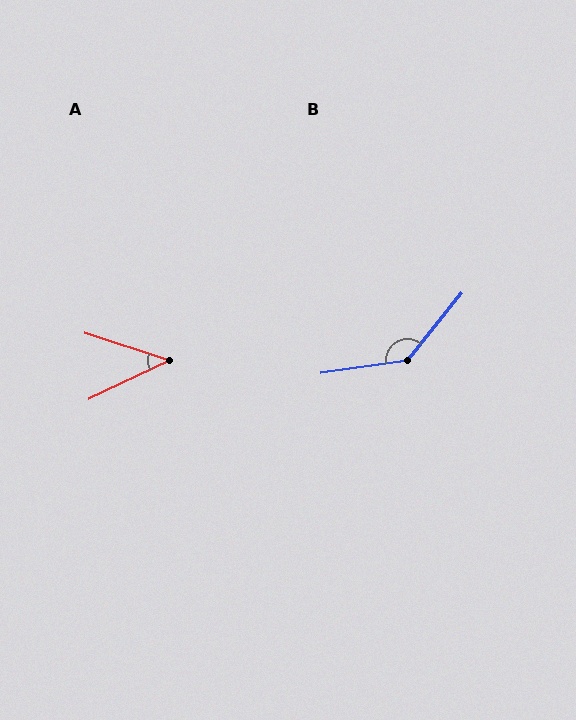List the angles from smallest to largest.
A (43°), B (137°).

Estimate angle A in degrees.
Approximately 43 degrees.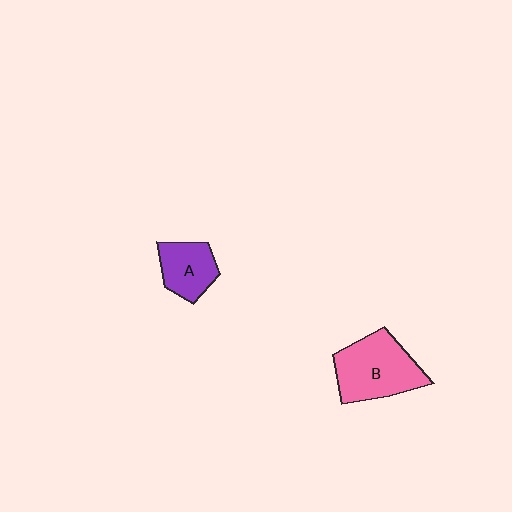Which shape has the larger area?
Shape B (pink).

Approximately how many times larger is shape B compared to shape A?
Approximately 1.7 times.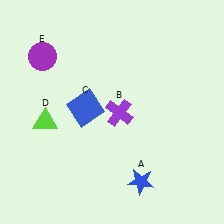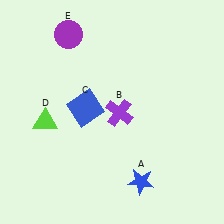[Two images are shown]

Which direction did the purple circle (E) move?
The purple circle (E) moved right.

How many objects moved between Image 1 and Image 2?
1 object moved between the two images.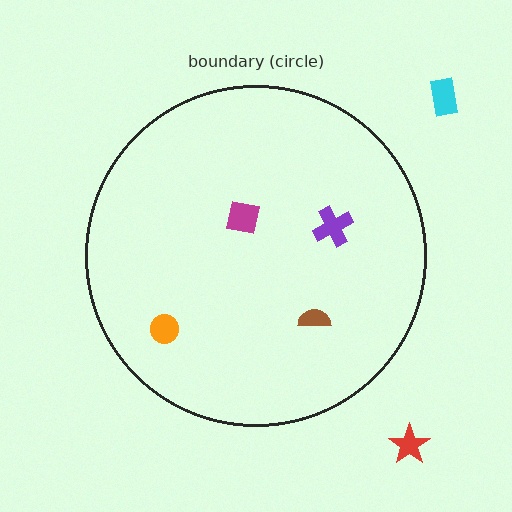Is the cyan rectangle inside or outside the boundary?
Outside.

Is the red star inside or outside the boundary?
Outside.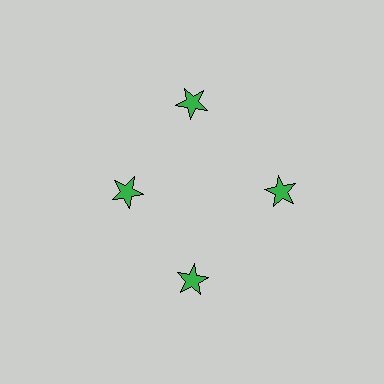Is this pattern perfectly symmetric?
No. The 4 green stars are arranged in a ring, but one element near the 9 o'clock position is pulled inward toward the center, breaking the 4-fold rotational symmetry.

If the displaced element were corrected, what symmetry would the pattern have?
It would have 4-fold rotational symmetry — the pattern would map onto itself every 90 degrees.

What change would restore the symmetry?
The symmetry would be restored by moving it outward, back onto the ring so that all 4 stars sit at equal angles and equal distance from the center.